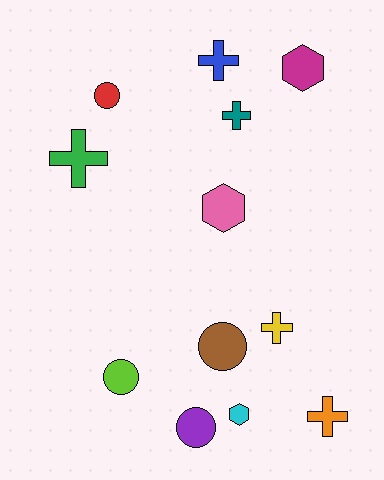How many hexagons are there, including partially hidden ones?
There are 3 hexagons.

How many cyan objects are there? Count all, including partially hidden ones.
There is 1 cyan object.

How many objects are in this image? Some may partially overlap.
There are 12 objects.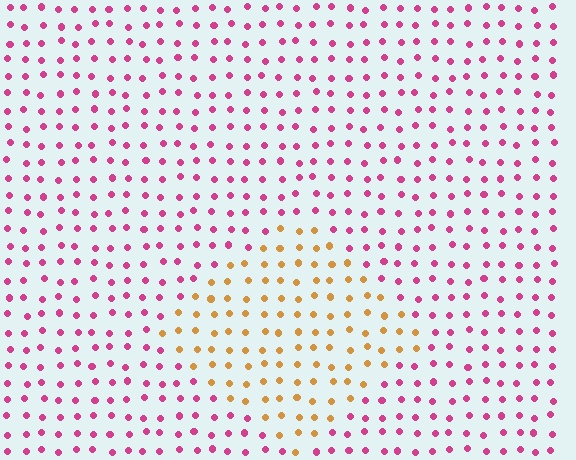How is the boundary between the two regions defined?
The boundary is defined purely by a slight shift in hue (about 67 degrees). Spacing, size, and orientation are identical on both sides.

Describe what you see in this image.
The image is filled with small magenta elements in a uniform arrangement. A diamond-shaped region is visible where the elements are tinted to a slightly different hue, forming a subtle color boundary.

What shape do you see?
I see a diamond.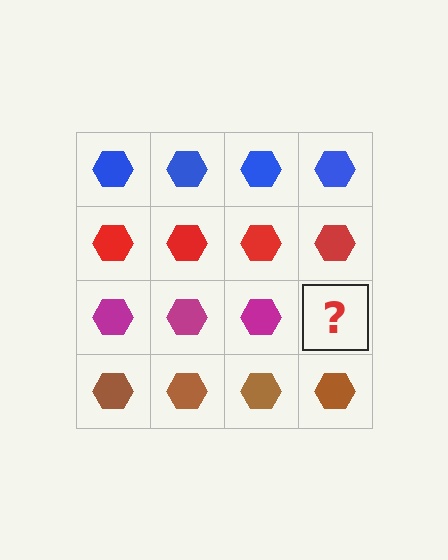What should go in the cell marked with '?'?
The missing cell should contain a magenta hexagon.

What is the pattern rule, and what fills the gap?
The rule is that each row has a consistent color. The gap should be filled with a magenta hexagon.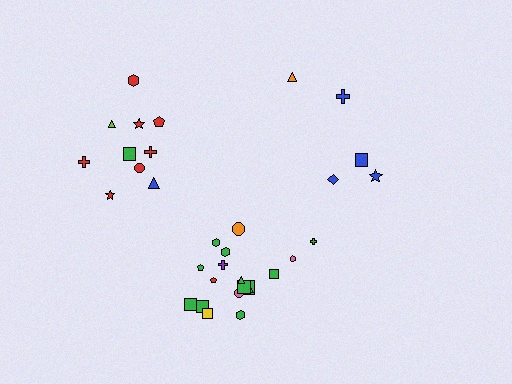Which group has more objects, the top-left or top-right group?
The top-left group.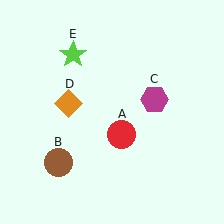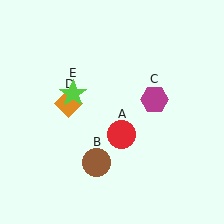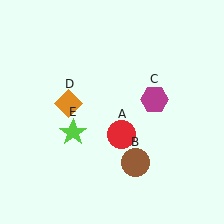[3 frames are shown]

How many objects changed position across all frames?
2 objects changed position: brown circle (object B), lime star (object E).